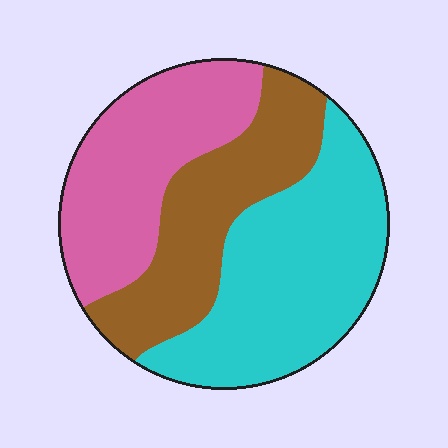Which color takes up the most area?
Cyan, at roughly 40%.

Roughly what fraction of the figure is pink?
Pink takes up about one third (1/3) of the figure.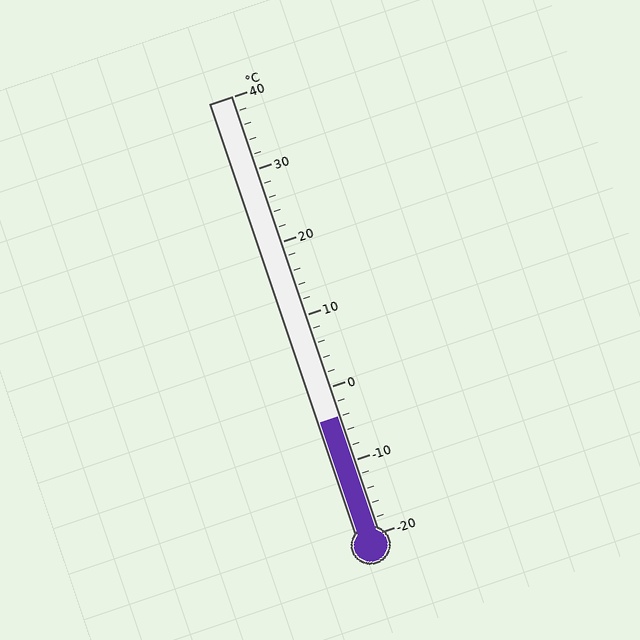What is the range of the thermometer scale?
The thermometer scale ranges from -20°C to 40°C.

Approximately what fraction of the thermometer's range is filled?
The thermometer is filled to approximately 25% of its range.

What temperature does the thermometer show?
The thermometer shows approximately -4°C.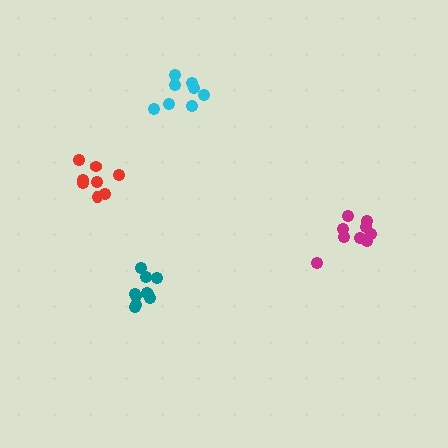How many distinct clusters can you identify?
There are 4 distinct clusters.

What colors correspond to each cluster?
The clusters are colored: cyan, red, teal, magenta.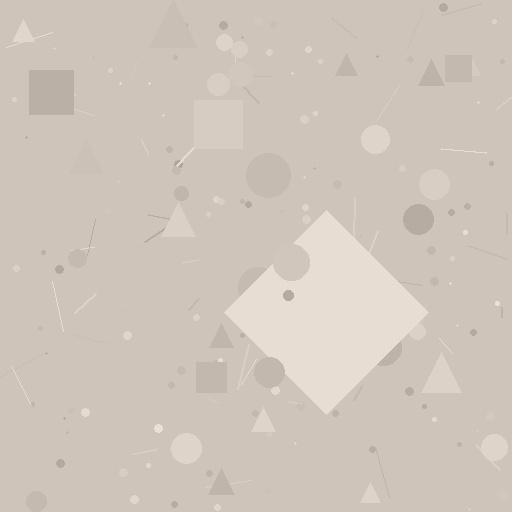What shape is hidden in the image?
A diamond is hidden in the image.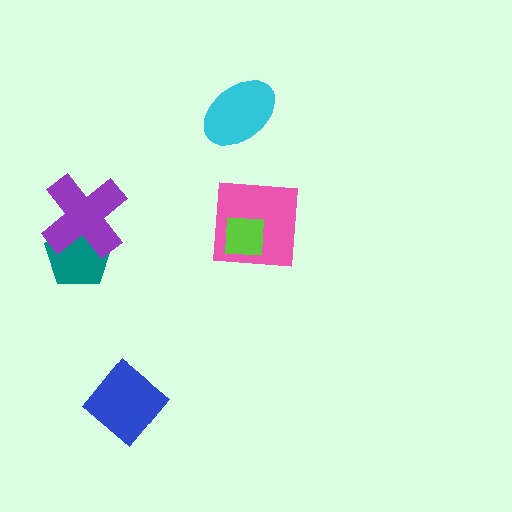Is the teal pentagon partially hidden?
Yes, it is partially covered by another shape.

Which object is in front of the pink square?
The lime square is in front of the pink square.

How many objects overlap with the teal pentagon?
1 object overlaps with the teal pentagon.